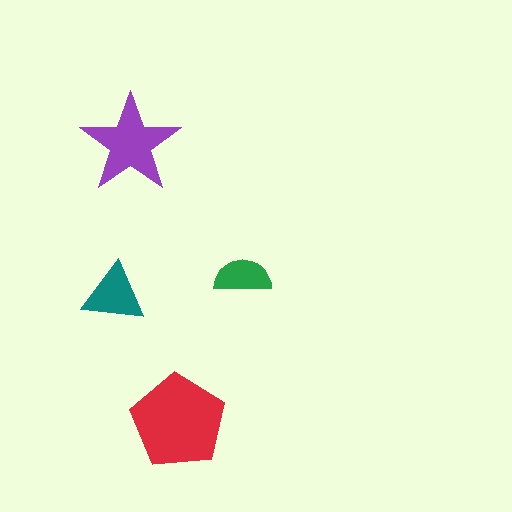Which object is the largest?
The red pentagon.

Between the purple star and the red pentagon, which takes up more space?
The red pentagon.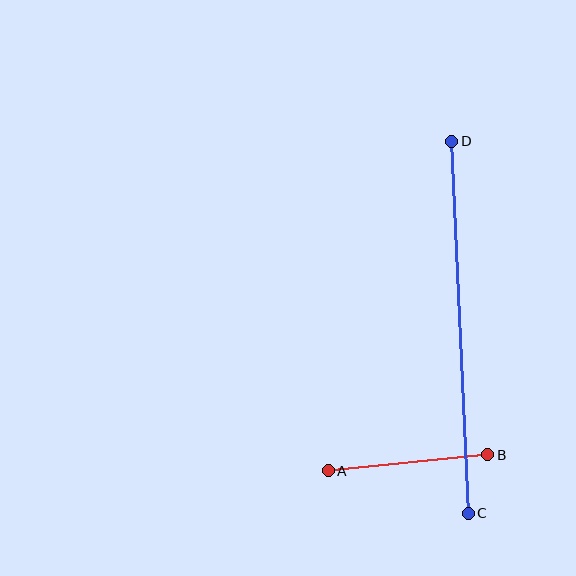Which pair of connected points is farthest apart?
Points C and D are farthest apart.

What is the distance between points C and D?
The distance is approximately 373 pixels.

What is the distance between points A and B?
The distance is approximately 160 pixels.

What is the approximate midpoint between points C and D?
The midpoint is at approximately (460, 327) pixels.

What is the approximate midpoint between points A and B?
The midpoint is at approximately (408, 463) pixels.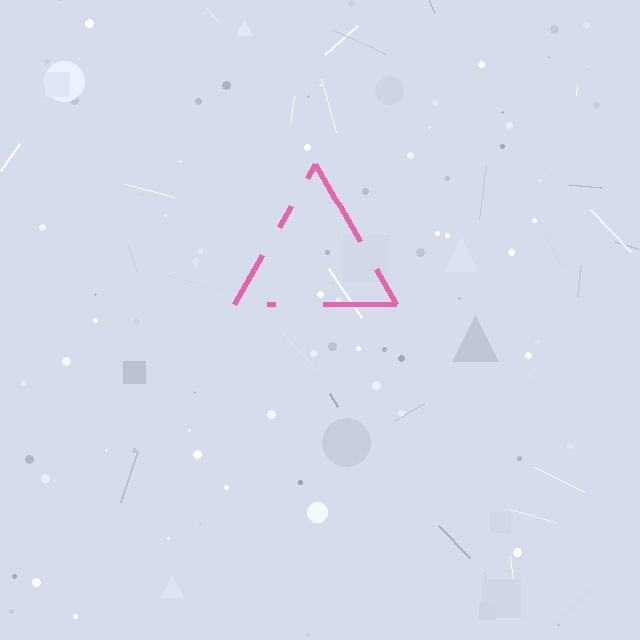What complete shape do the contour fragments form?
The contour fragments form a triangle.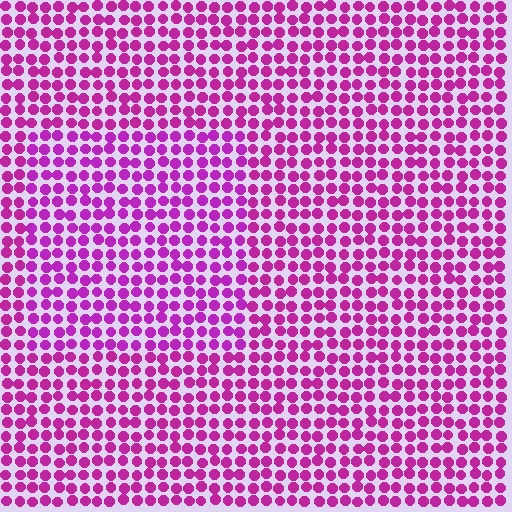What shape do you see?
I see a rectangle.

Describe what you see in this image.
The image is filled with small magenta elements in a uniform arrangement. A rectangle-shaped region is visible where the elements are tinted to a slightly different hue, forming a subtle color boundary.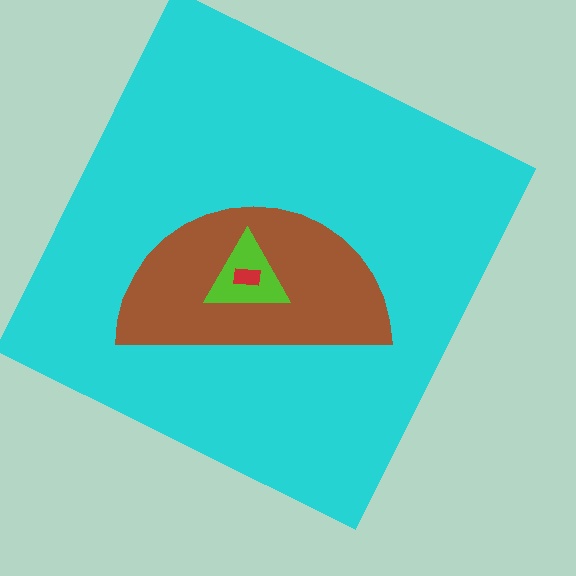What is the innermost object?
The red rectangle.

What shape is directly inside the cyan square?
The brown semicircle.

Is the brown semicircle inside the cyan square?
Yes.